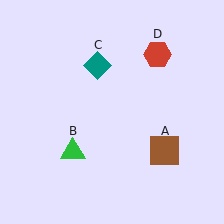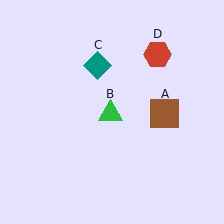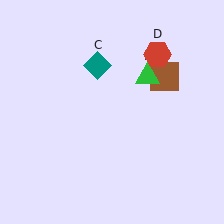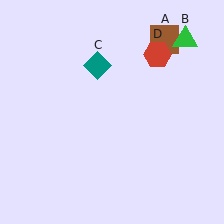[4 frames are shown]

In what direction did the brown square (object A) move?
The brown square (object A) moved up.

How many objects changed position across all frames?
2 objects changed position: brown square (object A), green triangle (object B).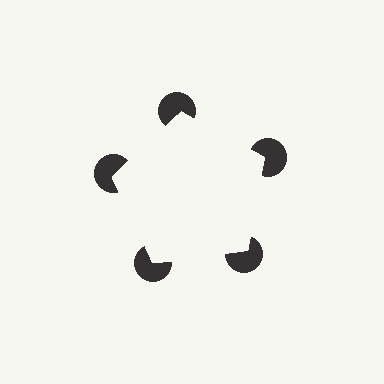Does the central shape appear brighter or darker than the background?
It typically appears slightly brighter than the background, even though no actual brightness change is drawn.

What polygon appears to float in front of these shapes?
An illusory pentagon — its edges are inferred from the aligned wedge cuts in the pac-man discs, not physically drawn.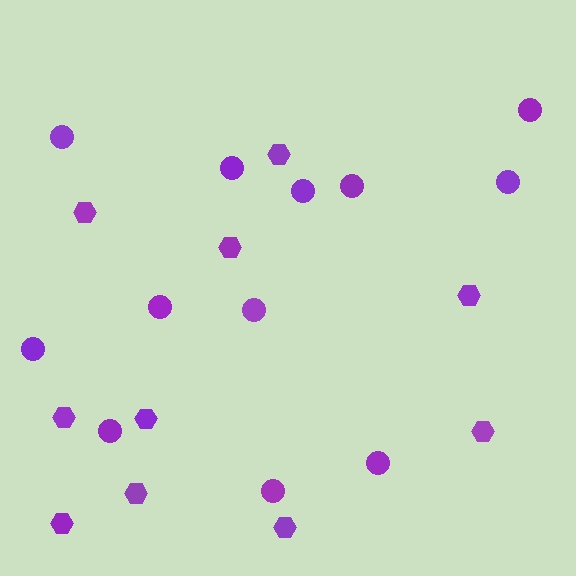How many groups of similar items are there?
There are 2 groups: one group of hexagons (10) and one group of circles (12).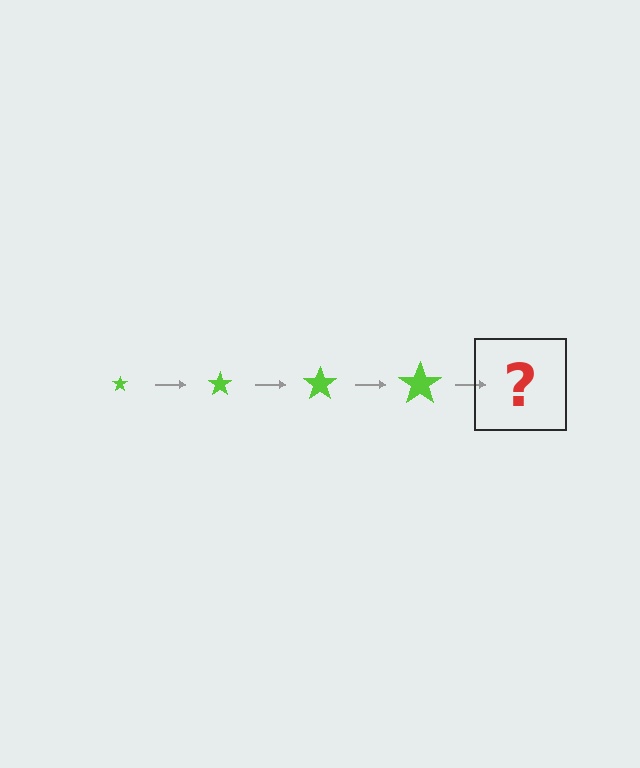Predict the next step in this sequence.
The next step is a lime star, larger than the previous one.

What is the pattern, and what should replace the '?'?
The pattern is that the star gets progressively larger each step. The '?' should be a lime star, larger than the previous one.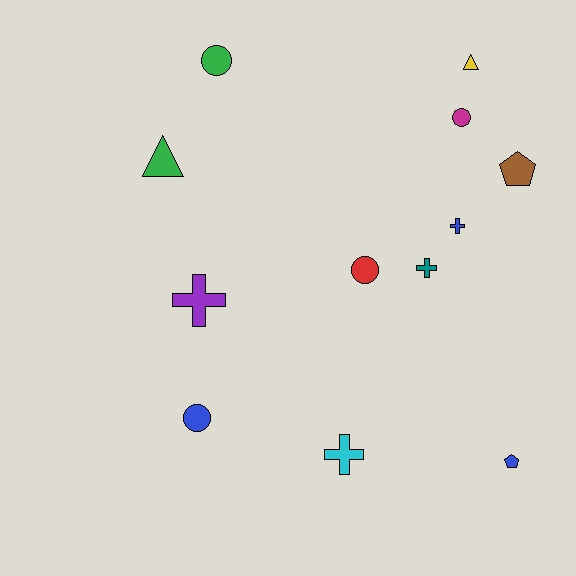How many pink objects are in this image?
There are no pink objects.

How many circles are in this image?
There are 4 circles.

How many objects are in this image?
There are 12 objects.